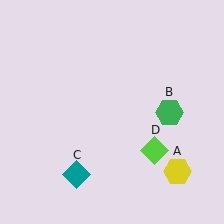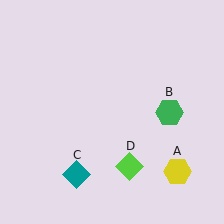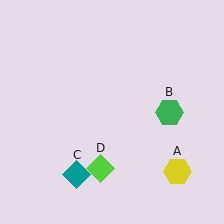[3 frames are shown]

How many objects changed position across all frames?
1 object changed position: lime diamond (object D).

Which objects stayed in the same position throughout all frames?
Yellow hexagon (object A) and green hexagon (object B) and teal diamond (object C) remained stationary.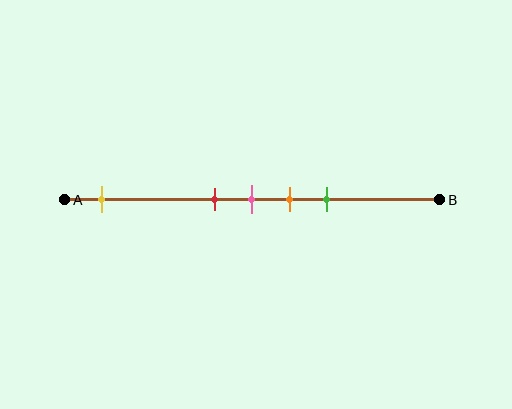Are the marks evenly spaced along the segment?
No, the marks are not evenly spaced.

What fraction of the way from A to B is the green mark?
The green mark is approximately 70% (0.7) of the way from A to B.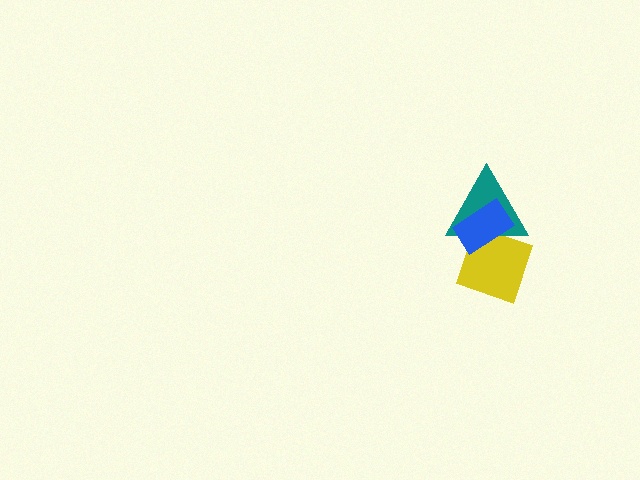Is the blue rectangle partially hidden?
No, no other shape covers it.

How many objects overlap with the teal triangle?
2 objects overlap with the teal triangle.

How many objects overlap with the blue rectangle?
2 objects overlap with the blue rectangle.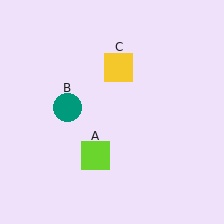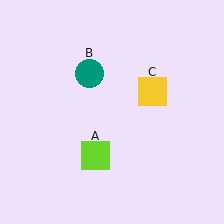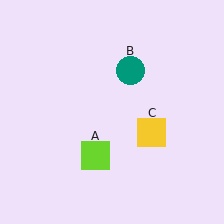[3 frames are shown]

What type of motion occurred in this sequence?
The teal circle (object B), yellow square (object C) rotated clockwise around the center of the scene.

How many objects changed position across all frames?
2 objects changed position: teal circle (object B), yellow square (object C).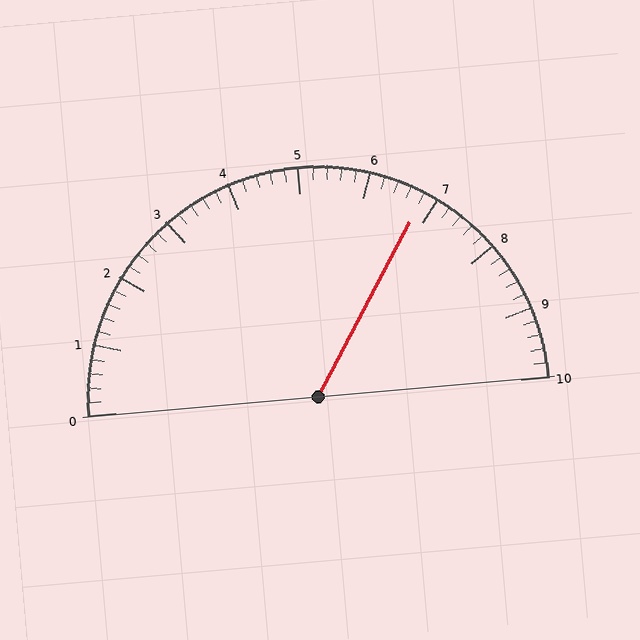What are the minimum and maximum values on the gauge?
The gauge ranges from 0 to 10.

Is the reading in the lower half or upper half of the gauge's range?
The reading is in the upper half of the range (0 to 10).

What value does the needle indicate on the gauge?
The needle indicates approximately 6.8.